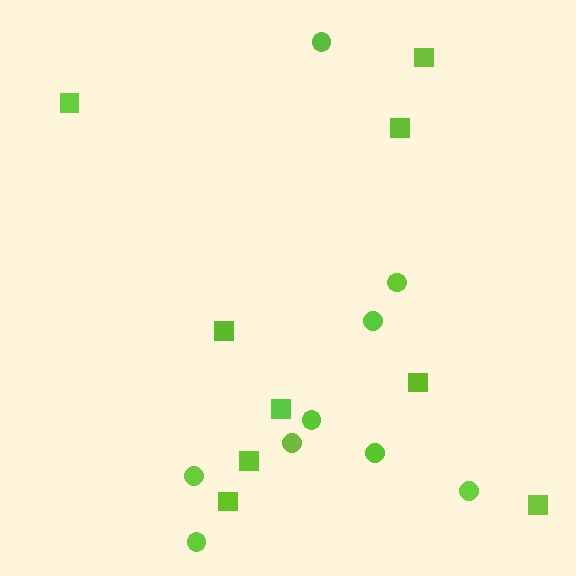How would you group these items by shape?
There are 2 groups: one group of squares (9) and one group of circles (9).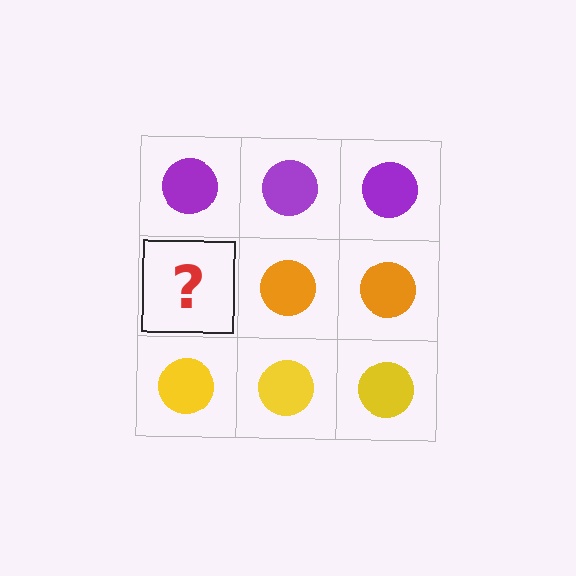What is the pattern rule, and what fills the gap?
The rule is that each row has a consistent color. The gap should be filled with an orange circle.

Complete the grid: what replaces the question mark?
The question mark should be replaced with an orange circle.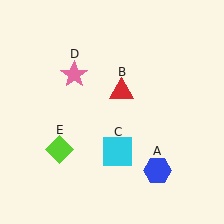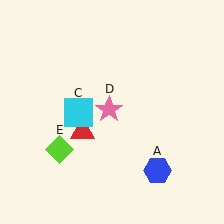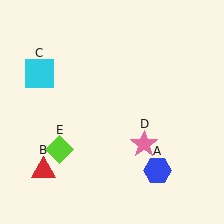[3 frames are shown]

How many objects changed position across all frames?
3 objects changed position: red triangle (object B), cyan square (object C), pink star (object D).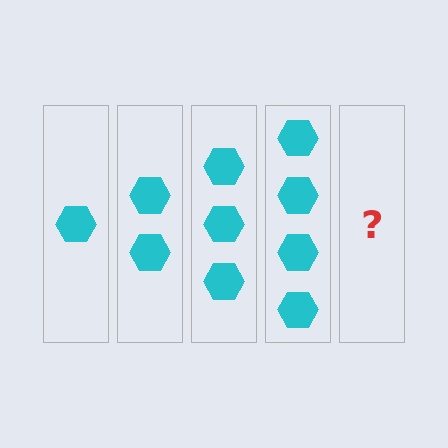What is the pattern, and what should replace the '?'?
The pattern is that each step adds one more hexagon. The '?' should be 5 hexagons.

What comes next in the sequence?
The next element should be 5 hexagons.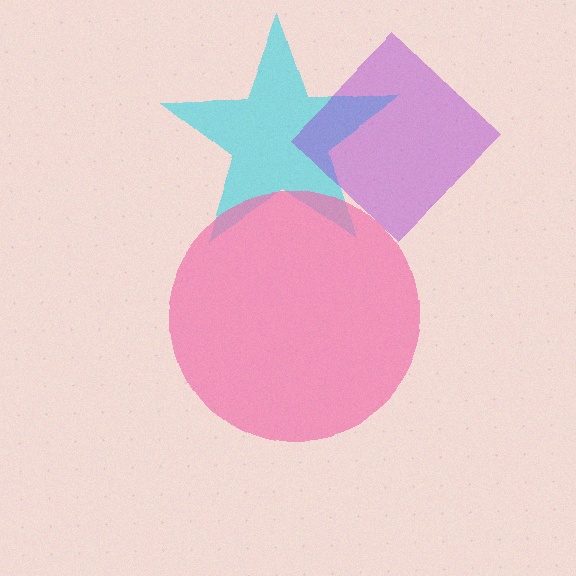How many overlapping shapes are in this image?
There are 3 overlapping shapes in the image.